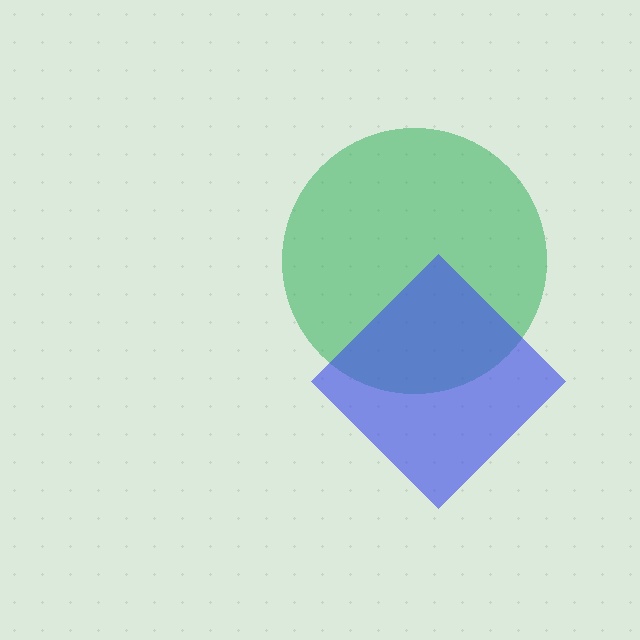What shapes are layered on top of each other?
The layered shapes are: a green circle, a blue diamond.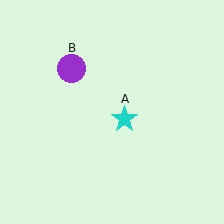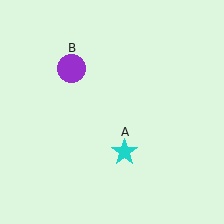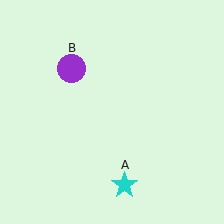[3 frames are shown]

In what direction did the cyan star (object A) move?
The cyan star (object A) moved down.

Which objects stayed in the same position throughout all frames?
Purple circle (object B) remained stationary.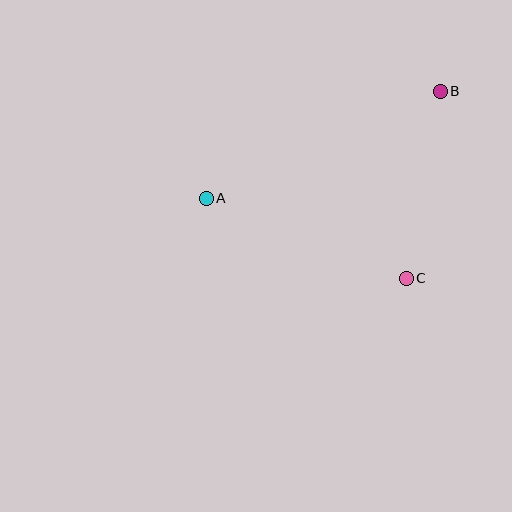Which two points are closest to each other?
Points B and C are closest to each other.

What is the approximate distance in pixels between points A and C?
The distance between A and C is approximately 216 pixels.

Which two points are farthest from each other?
Points A and B are farthest from each other.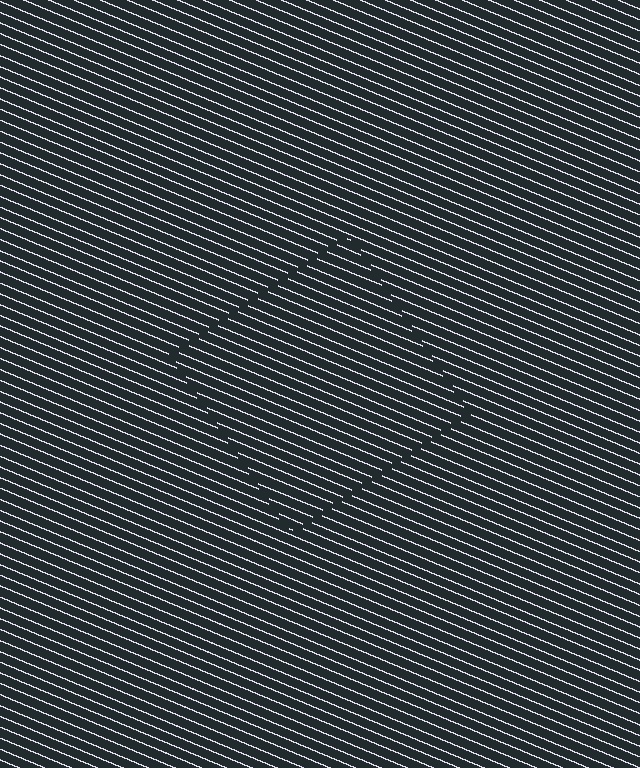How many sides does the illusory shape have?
4 sides — the line-ends trace a square.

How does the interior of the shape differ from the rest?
The interior of the shape contains the same grating, shifted by half a period — the contour is defined by the phase discontinuity where line-ends from the inner and outer gratings abut.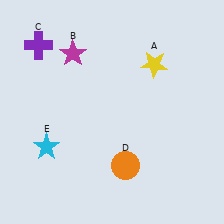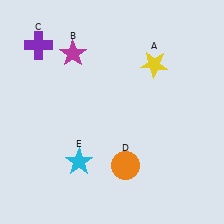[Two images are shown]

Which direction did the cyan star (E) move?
The cyan star (E) moved right.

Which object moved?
The cyan star (E) moved right.